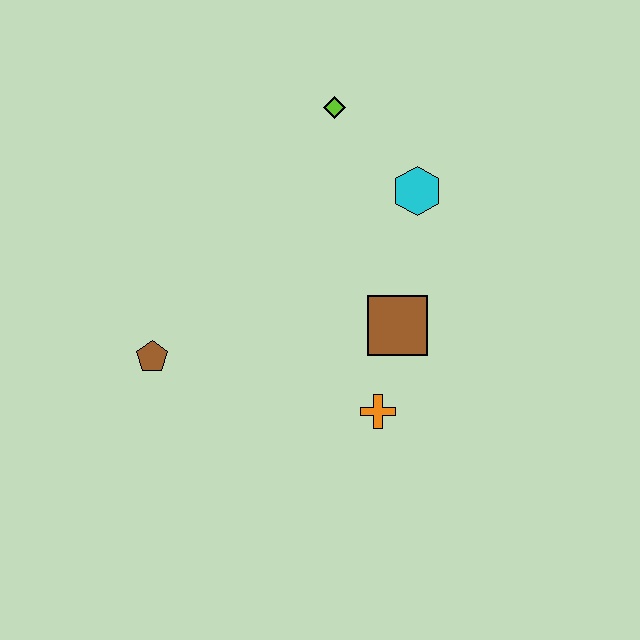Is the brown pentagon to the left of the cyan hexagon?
Yes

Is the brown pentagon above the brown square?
No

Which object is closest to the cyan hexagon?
The lime diamond is closest to the cyan hexagon.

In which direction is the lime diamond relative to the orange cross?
The lime diamond is above the orange cross.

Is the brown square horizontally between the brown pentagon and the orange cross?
No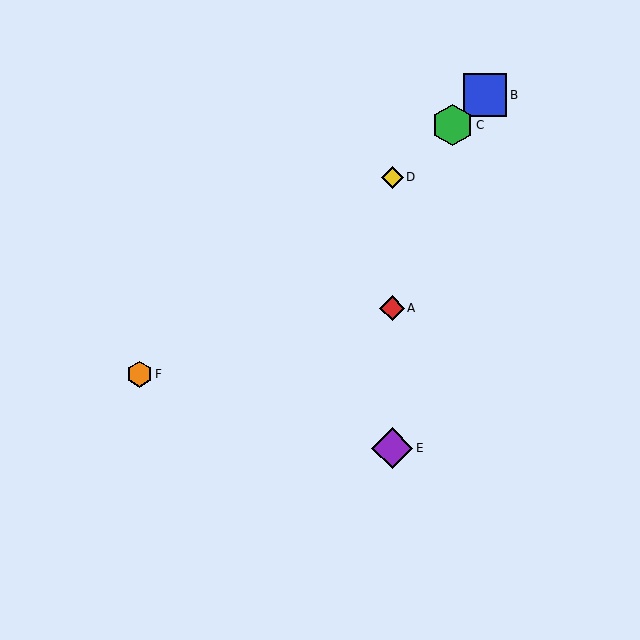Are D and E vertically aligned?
Yes, both are at x≈392.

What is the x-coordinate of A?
Object A is at x≈392.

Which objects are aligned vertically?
Objects A, D, E are aligned vertically.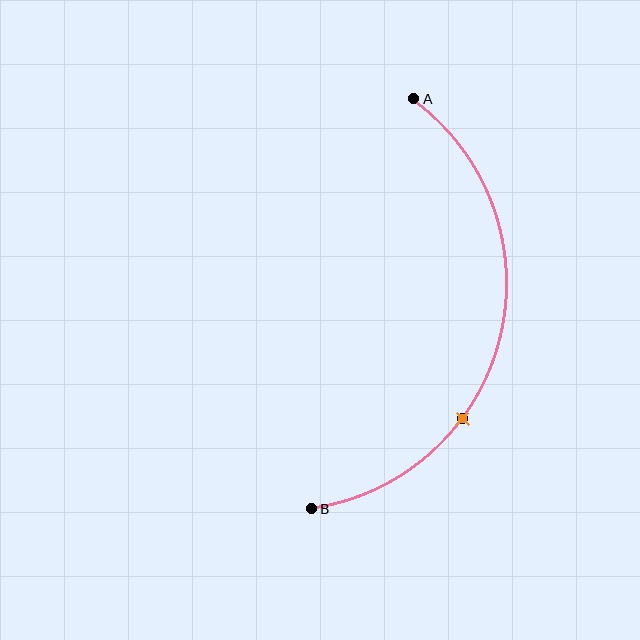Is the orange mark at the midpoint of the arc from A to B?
No. The orange mark lies on the arc but is closer to endpoint B. The arc midpoint would be at the point on the curve equidistant along the arc from both A and B.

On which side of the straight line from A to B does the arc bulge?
The arc bulges to the right of the straight line connecting A and B.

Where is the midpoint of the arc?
The arc midpoint is the point on the curve farthest from the straight line joining A and B. It sits to the right of that line.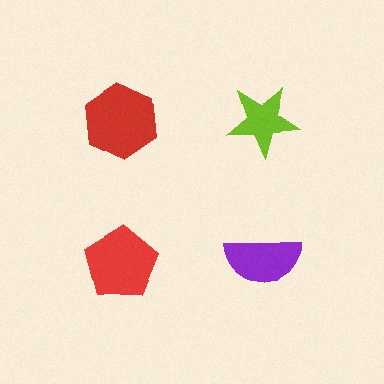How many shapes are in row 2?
2 shapes.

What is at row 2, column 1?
A red pentagon.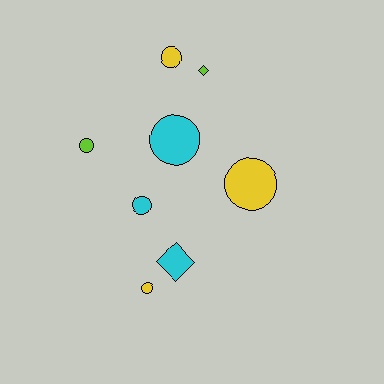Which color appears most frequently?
Yellow, with 3 objects.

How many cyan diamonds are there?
There is 1 cyan diamond.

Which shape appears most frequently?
Circle, with 6 objects.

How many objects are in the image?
There are 8 objects.